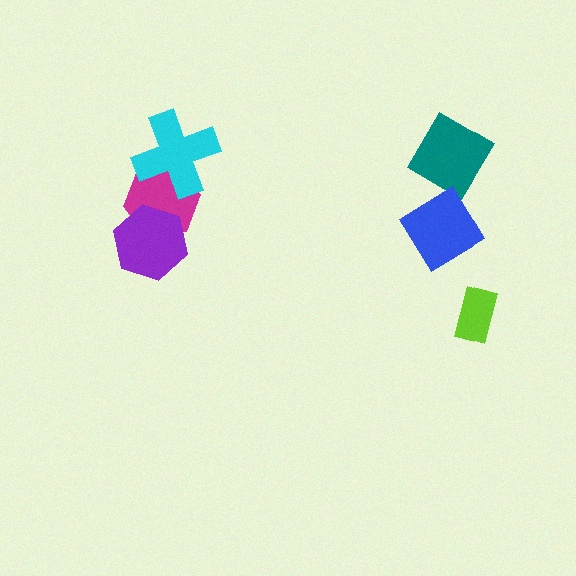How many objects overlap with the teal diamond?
0 objects overlap with the teal diamond.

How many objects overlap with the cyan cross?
1 object overlaps with the cyan cross.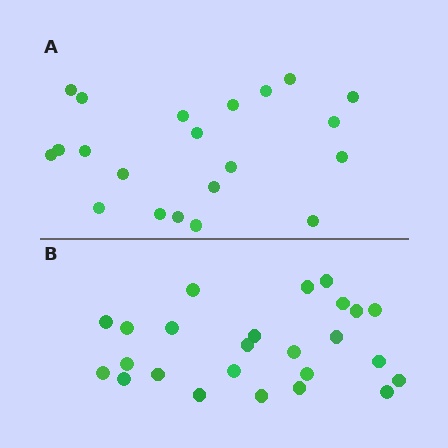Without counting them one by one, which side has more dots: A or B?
Region B (the bottom region) has more dots.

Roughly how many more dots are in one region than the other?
Region B has about 4 more dots than region A.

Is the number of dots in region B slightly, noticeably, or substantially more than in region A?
Region B has only slightly more — the two regions are fairly close. The ratio is roughly 1.2 to 1.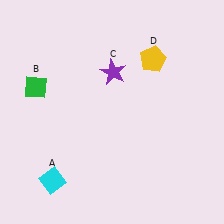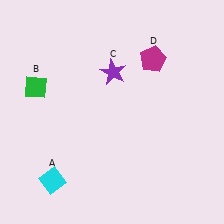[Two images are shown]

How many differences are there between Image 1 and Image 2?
There is 1 difference between the two images.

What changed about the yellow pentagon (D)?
In Image 1, D is yellow. In Image 2, it changed to magenta.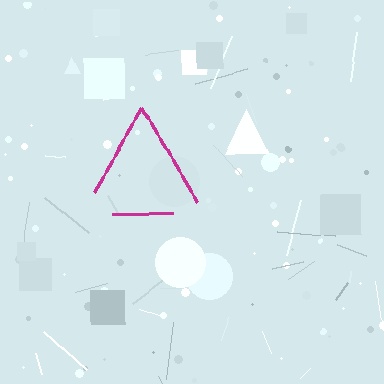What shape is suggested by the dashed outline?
The dashed outline suggests a triangle.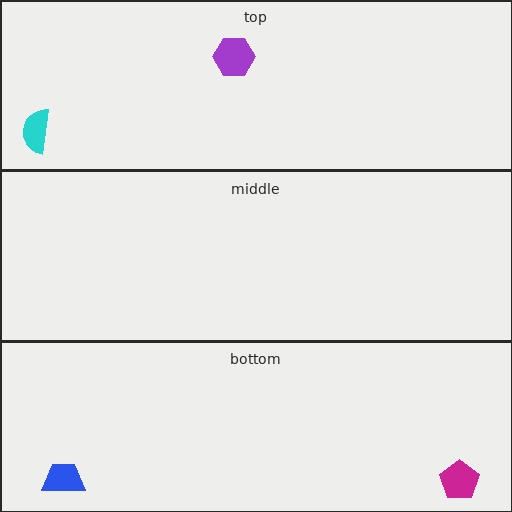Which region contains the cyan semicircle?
The top region.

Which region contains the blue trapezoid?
The bottom region.